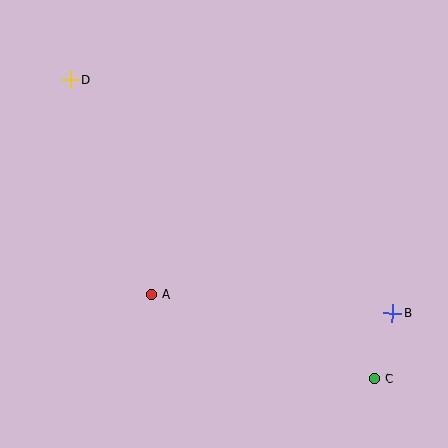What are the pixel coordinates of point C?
Point C is at (374, 378).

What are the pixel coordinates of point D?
Point D is at (70, 80).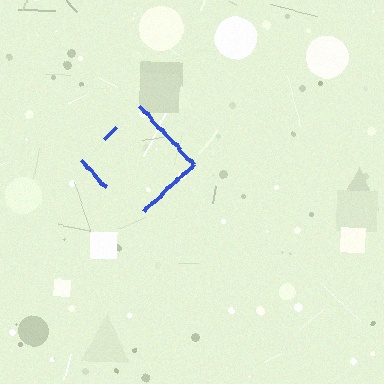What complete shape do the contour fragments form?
The contour fragments form a diamond.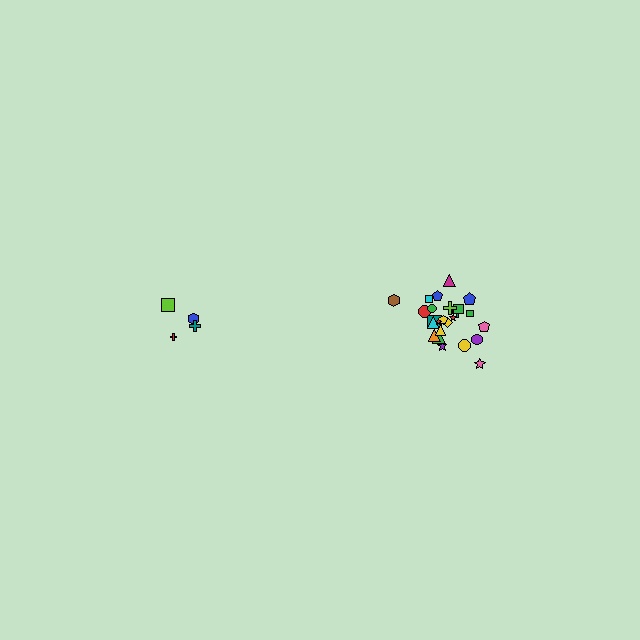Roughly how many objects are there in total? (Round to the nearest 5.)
Roughly 30 objects in total.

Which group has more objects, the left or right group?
The right group.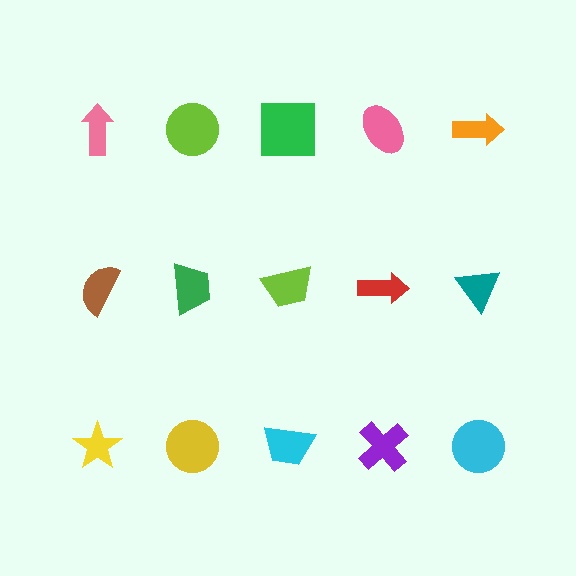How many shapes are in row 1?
5 shapes.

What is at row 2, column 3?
A lime trapezoid.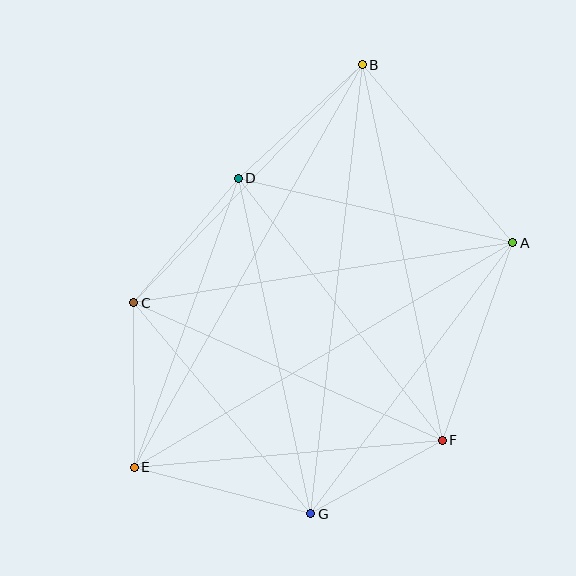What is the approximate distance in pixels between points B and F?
The distance between B and F is approximately 384 pixels.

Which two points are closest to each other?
Points F and G are closest to each other.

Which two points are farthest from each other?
Points B and E are farthest from each other.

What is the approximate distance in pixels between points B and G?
The distance between B and G is approximately 452 pixels.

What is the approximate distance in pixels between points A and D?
The distance between A and D is approximately 282 pixels.